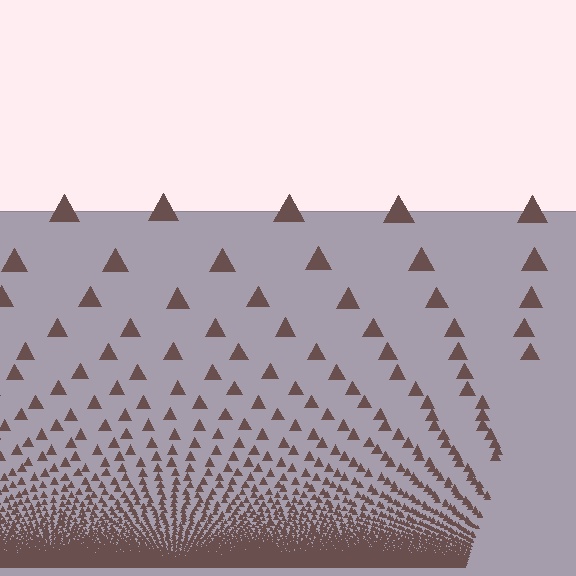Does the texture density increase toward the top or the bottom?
Density increases toward the bottom.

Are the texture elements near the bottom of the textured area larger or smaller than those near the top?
Smaller. The gradient is inverted — elements near the bottom are smaller and denser.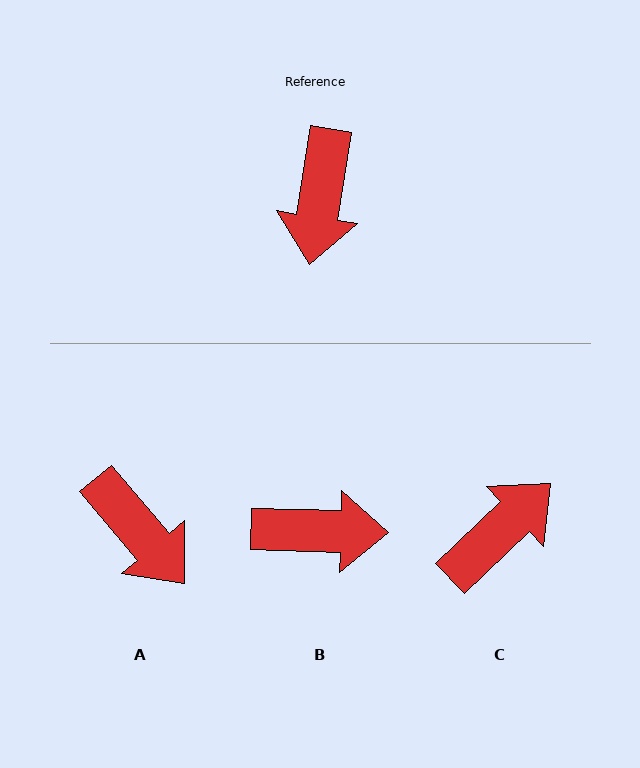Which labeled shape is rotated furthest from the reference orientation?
C, about 142 degrees away.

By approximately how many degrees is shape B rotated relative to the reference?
Approximately 98 degrees counter-clockwise.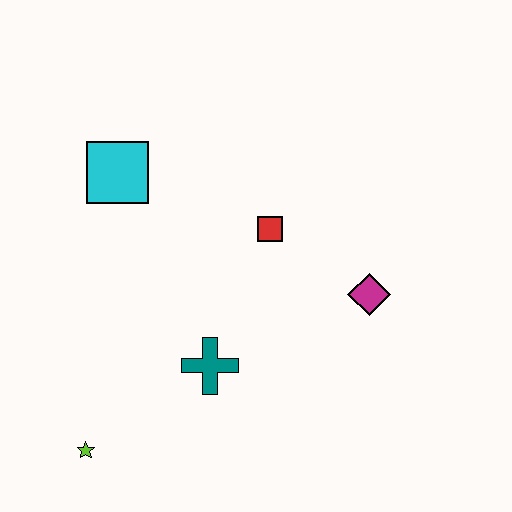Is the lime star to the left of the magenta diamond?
Yes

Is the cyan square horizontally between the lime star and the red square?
Yes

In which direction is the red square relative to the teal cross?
The red square is above the teal cross.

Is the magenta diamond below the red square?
Yes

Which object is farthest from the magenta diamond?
The lime star is farthest from the magenta diamond.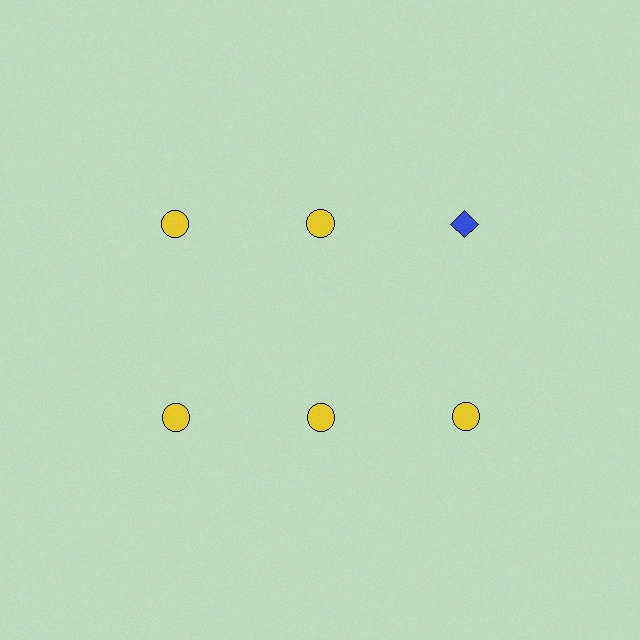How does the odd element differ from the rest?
It differs in both color (blue instead of yellow) and shape (diamond instead of circle).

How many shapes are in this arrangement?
There are 6 shapes arranged in a grid pattern.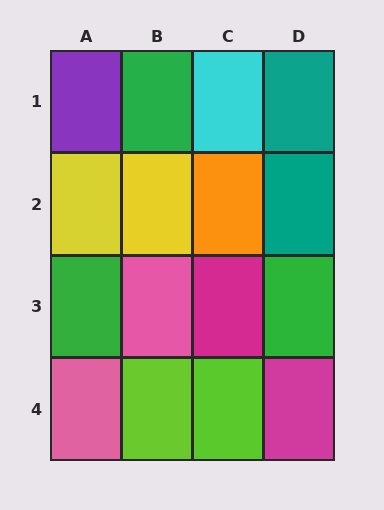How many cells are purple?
1 cell is purple.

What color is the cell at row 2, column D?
Teal.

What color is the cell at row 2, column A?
Yellow.